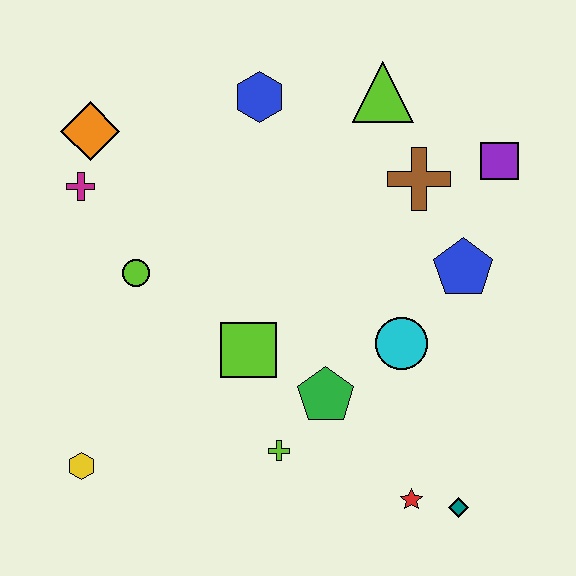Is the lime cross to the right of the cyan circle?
No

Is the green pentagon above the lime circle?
No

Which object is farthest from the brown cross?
The yellow hexagon is farthest from the brown cross.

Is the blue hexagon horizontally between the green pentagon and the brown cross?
No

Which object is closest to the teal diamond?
The red star is closest to the teal diamond.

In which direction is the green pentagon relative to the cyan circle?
The green pentagon is to the left of the cyan circle.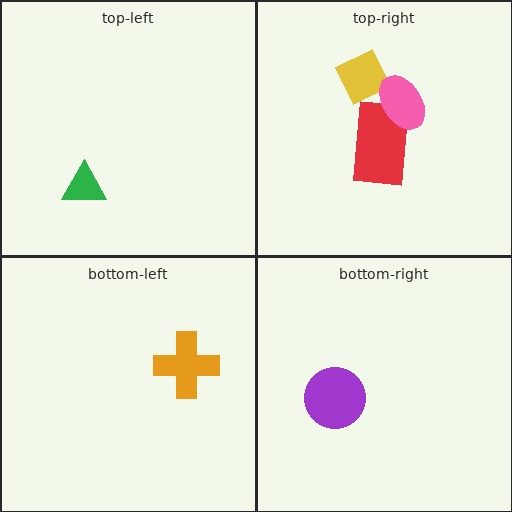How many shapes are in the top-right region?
3.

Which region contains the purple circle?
The bottom-right region.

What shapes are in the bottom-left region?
The orange cross.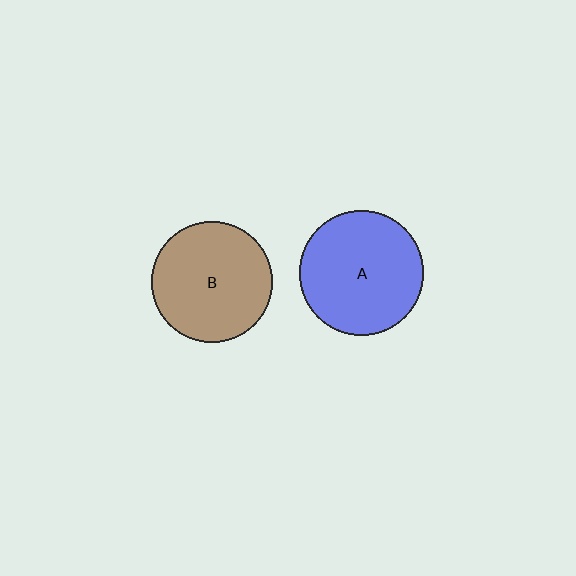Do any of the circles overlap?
No, none of the circles overlap.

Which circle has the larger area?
Circle A (blue).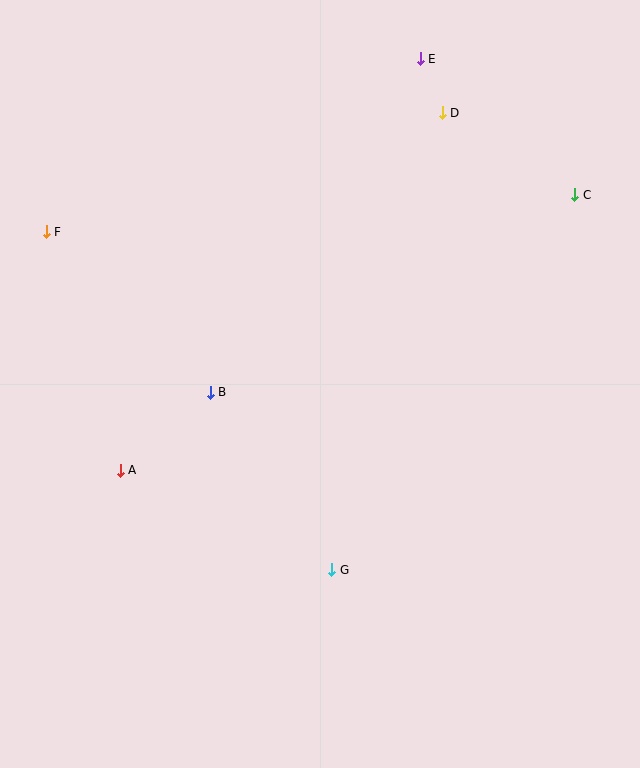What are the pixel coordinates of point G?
Point G is at (332, 570).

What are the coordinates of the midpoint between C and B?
The midpoint between C and B is at (393, 294).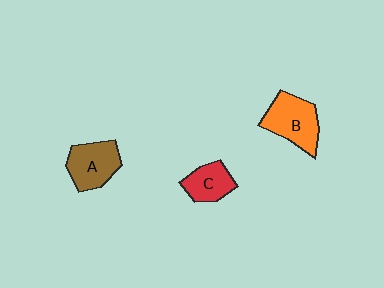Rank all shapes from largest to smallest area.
From largest to smallest: B (orange), A (brown), C (red).